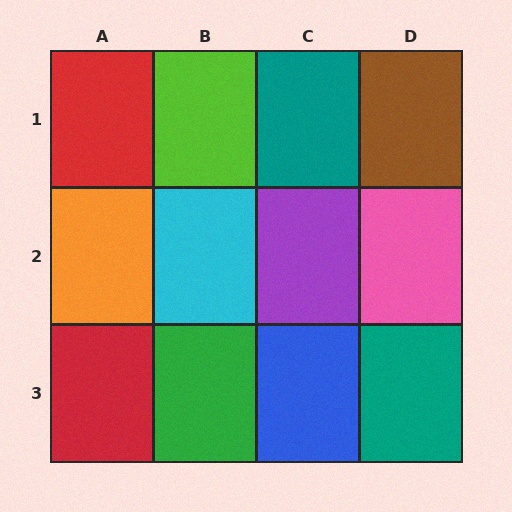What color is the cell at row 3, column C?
Blue.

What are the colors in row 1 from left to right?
Red, lime, teal, brown.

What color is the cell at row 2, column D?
Pink.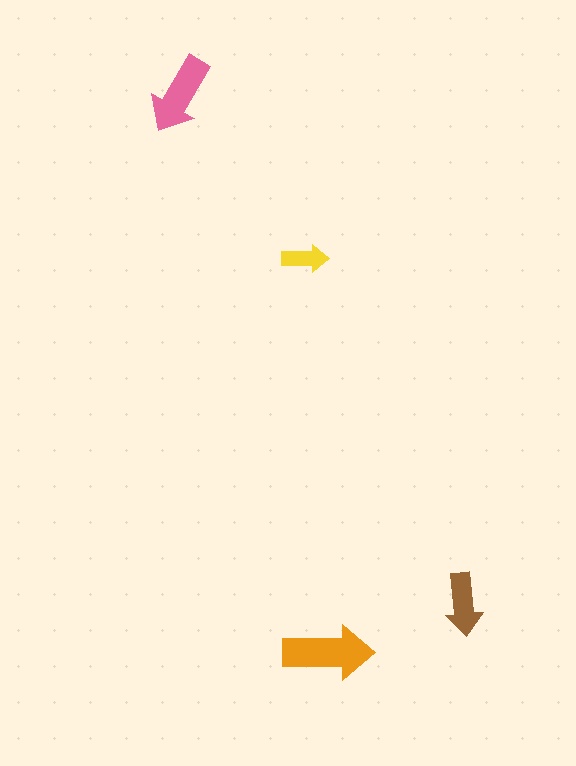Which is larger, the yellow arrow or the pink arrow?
The pink one.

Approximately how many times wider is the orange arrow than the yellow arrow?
About 2 times wider.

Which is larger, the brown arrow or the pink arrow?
The pink one.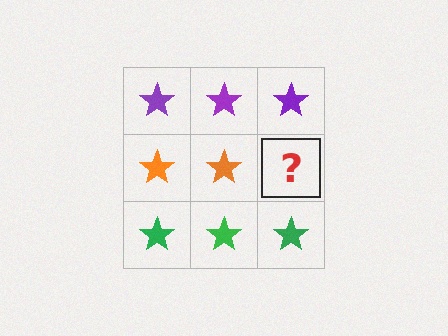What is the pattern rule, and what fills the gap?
The rule is that each row has a consistent color. The gap should be filled with an orange star.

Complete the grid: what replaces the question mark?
The question mark should be replaced with an orange star.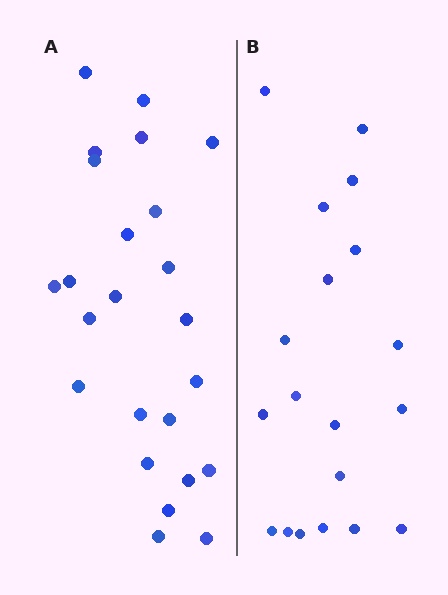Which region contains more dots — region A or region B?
Region A (the left region) has more dots.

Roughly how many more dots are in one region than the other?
Region A has about 5 more dots than region B.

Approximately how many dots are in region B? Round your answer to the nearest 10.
About 20 dots. (The exact count is 19, which rounds to 20.)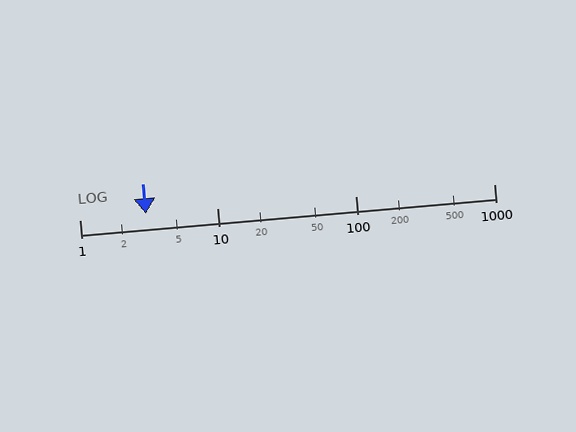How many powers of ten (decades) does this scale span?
The scale spans 3 decades, from 1 to 1000.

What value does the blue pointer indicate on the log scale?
The pointer indicates approximately 3.